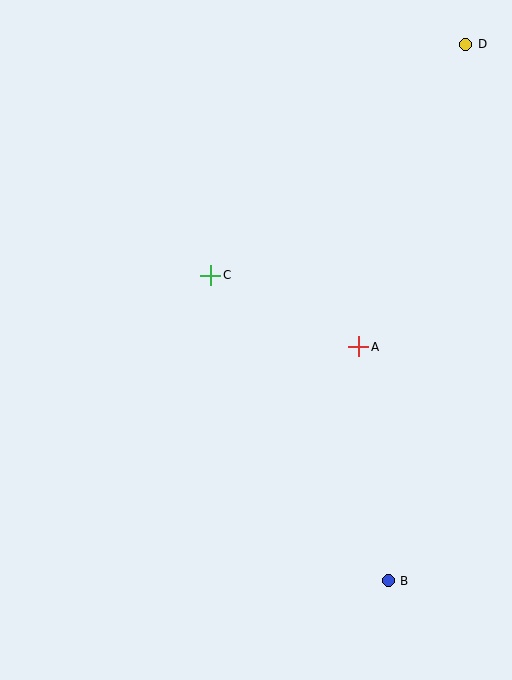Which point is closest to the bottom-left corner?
Point B is closest to the bottom-left corner.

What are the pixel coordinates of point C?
Point C is at (211, 275).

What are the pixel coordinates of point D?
Point D is at (466, 44).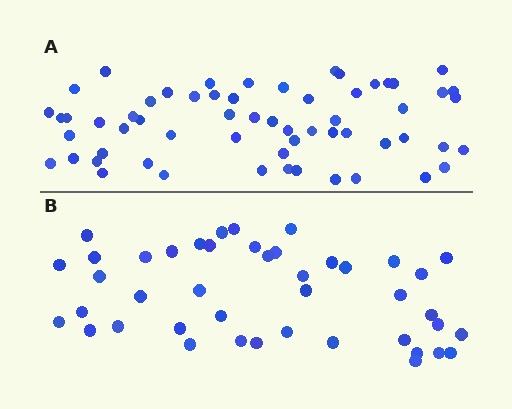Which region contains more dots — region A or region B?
Region A (the top region) has more dots.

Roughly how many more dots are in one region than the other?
Region A has approximately 15 more dots than region B.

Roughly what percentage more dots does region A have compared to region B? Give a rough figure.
About 40% more.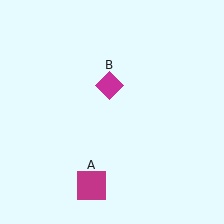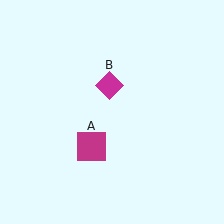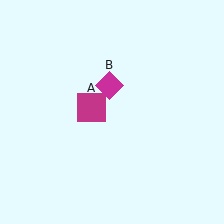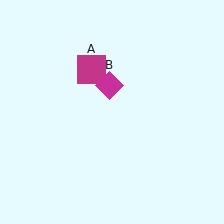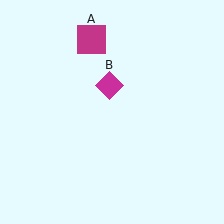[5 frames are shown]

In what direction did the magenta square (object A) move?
The magenta square (object A) moved up.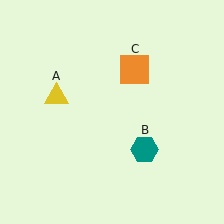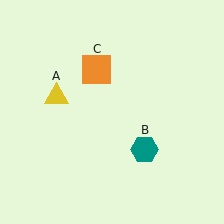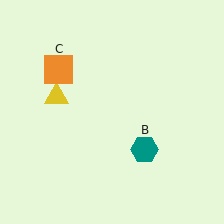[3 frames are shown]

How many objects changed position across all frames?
1 object changed position: orange square (object C).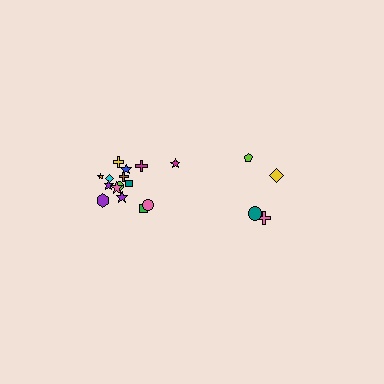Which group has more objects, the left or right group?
The left group.